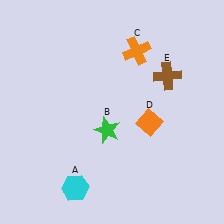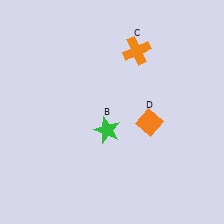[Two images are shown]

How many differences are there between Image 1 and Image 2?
There are 2 differences between the two images.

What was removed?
The cyan hexagon (A), the brown cross (E) were removed in Image 2.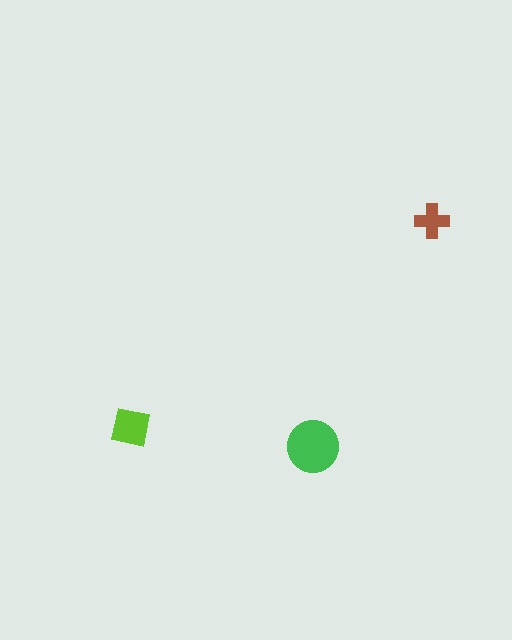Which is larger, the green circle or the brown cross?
The green circle.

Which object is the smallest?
The brown cross.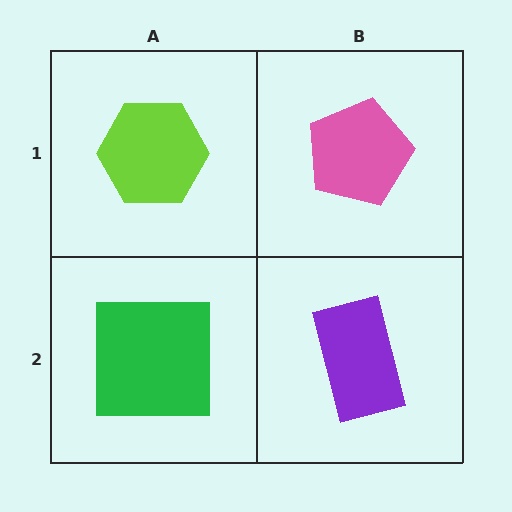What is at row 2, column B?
A purple rectangle.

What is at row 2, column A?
A green square.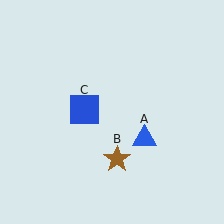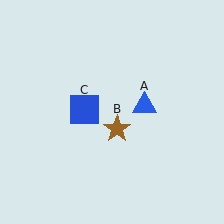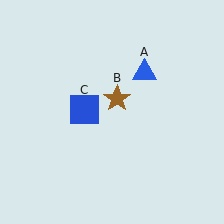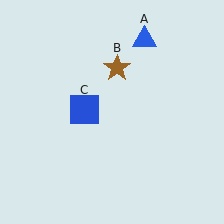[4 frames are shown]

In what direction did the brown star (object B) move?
The brown star (object B) moved up.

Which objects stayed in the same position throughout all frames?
Blue square (object C) remained stationary.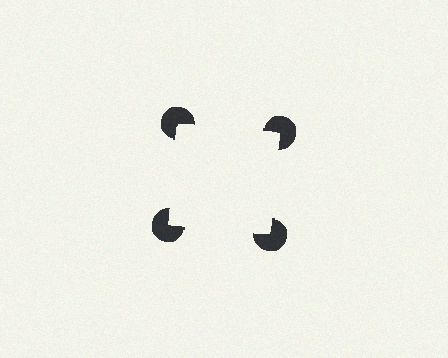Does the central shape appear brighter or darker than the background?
It typically appears slightly brighter than the background, even though no actual brightness change is drawn.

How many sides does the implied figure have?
4 sides.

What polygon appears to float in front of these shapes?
An illusory square — its edges are inferred from the aligned wedge cuts in the pac-man discs, not physically drawn.